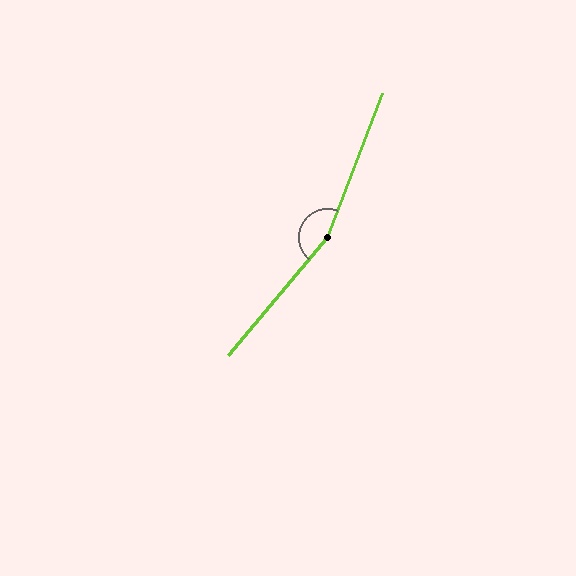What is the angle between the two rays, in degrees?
Approximately 161 degrees.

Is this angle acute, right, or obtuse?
It is obtuse.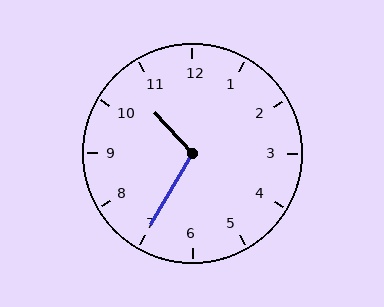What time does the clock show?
10:35.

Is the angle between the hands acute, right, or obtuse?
It is obtuse.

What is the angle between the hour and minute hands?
Approximately 108 degrees.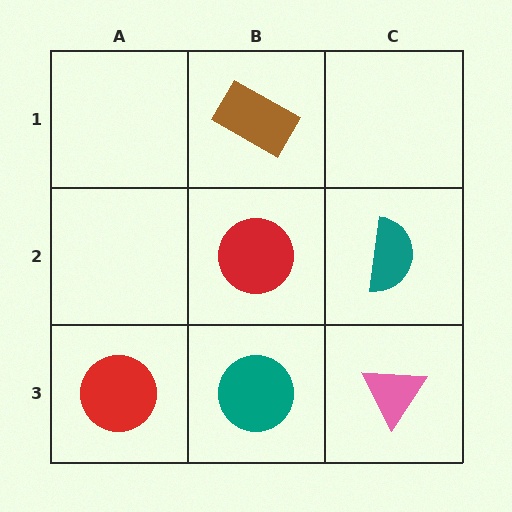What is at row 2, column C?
A teal semicircle.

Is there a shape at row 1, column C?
No, that cell is empty.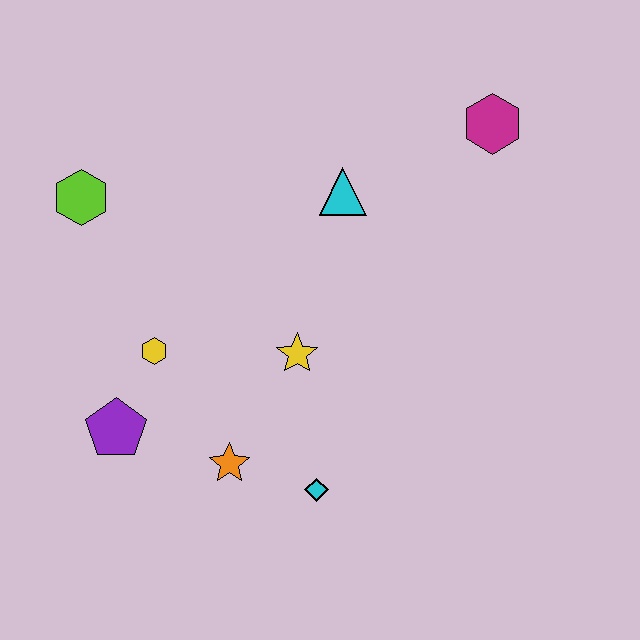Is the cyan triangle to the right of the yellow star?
Yes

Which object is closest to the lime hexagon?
The yellow hexagon is closest to the lime hexagon.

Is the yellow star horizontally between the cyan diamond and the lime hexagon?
Yes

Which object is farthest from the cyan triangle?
The purple pentagon is farthest from the cyan triangle.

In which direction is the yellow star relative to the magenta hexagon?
The yellow star is below the magenta hexagon.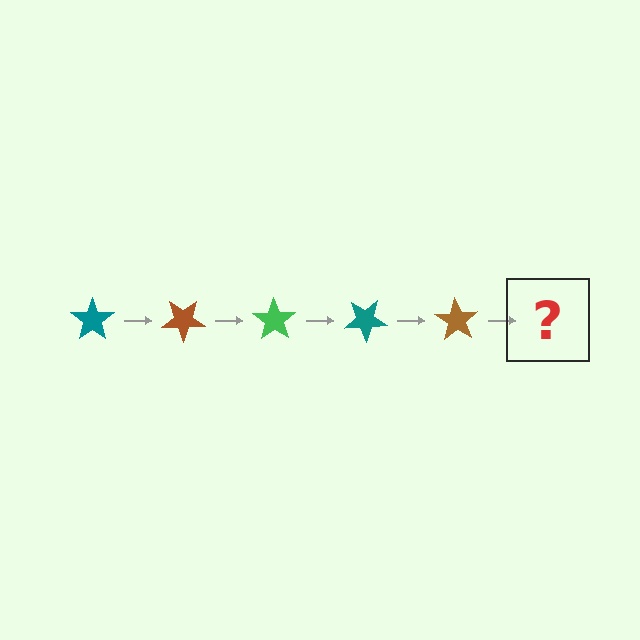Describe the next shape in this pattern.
It should be a green star, rotated 175 degrees from the start.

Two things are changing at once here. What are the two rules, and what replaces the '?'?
The two rules are that it rotates 35 degrees each step and the color cycles through teal, brown, and green. The '?' should be a green star, rotated 175 degrees from the start.